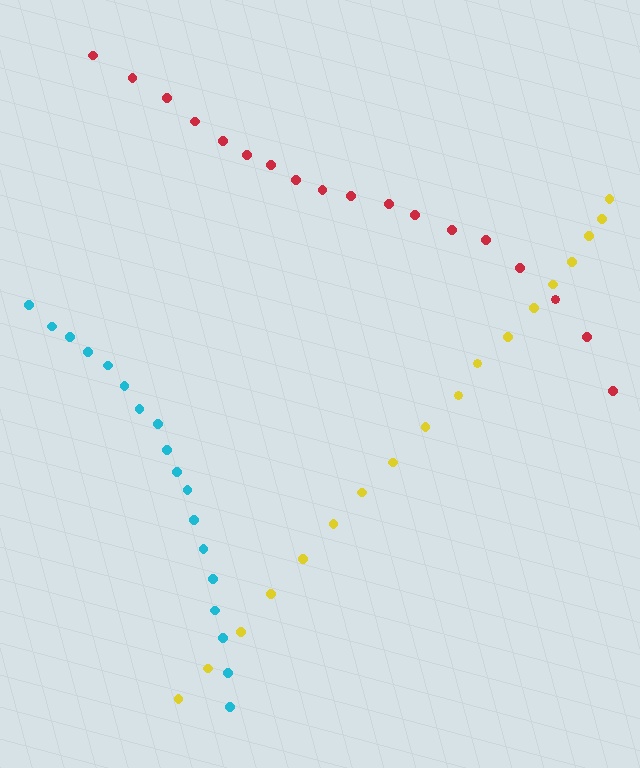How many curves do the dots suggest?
There are 3 distinct paths.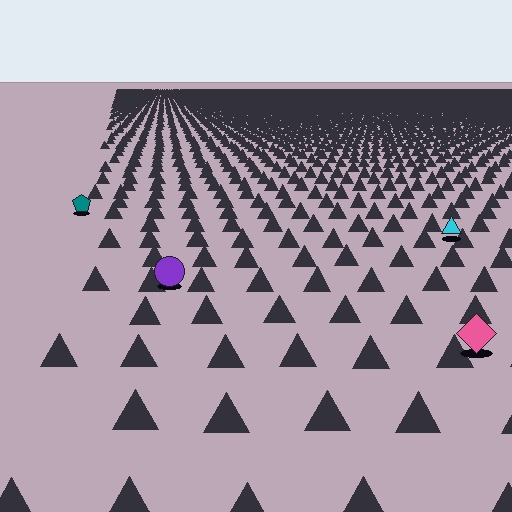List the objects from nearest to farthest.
From nearest to farthest: the pink diamond, the purple circle, the cyan triangle, the teal pentagon.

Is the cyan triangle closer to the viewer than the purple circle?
No. The purple circle is closer — you can tell from the texture gradient: the ground texture is coarser near it.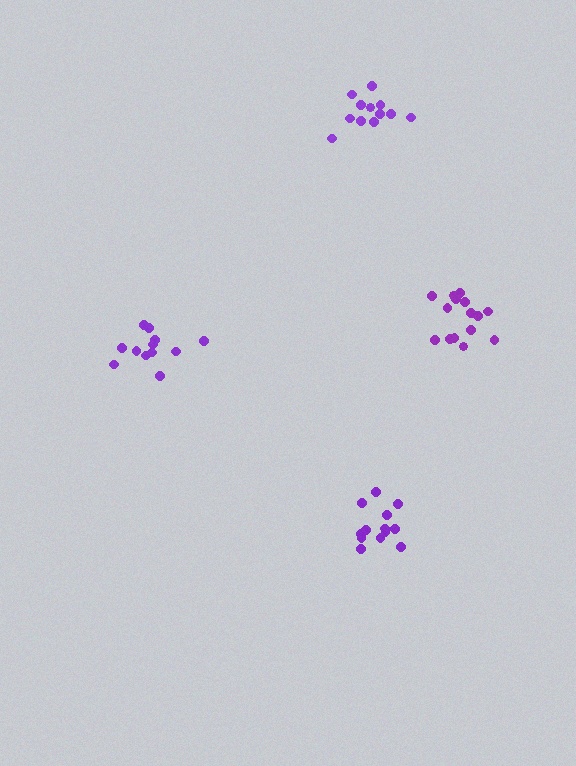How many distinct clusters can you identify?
There are 4 distinct clusters.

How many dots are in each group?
Group 1: 13 dots, Group 2: 15 dots, Group 3: 12 dots, Group 4: 12 dots (52 total).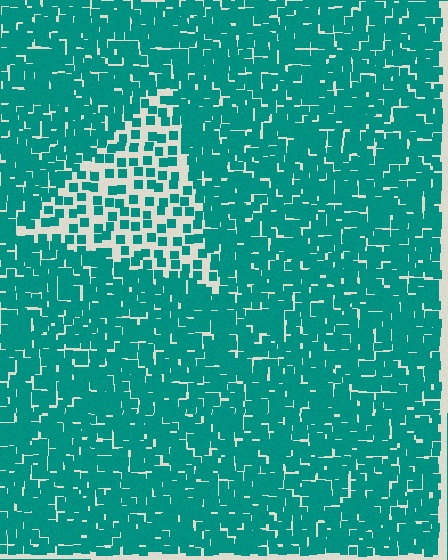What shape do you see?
I see a triangle.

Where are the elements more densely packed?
The elements are more densely packed outside the triangle boundary.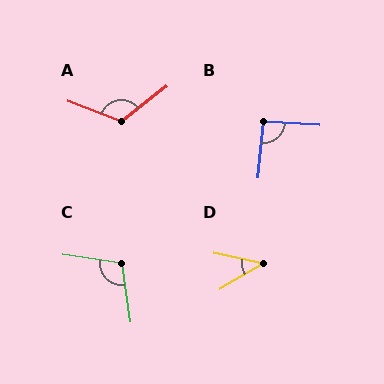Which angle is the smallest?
D, at approximately 42 degrees.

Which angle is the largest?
A, at approximately 121 degrees.